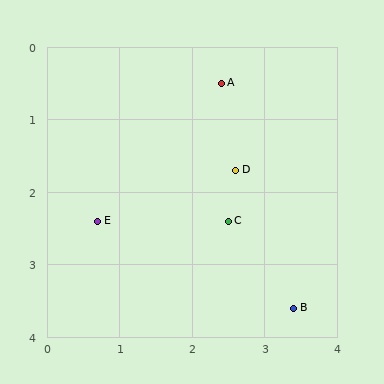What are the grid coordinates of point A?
Point A is at approximately (2.4, 0.5).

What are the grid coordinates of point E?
Point E is at approximately (0.7, 2.4).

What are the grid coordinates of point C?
Point C is at approximately (2.5, 2.4).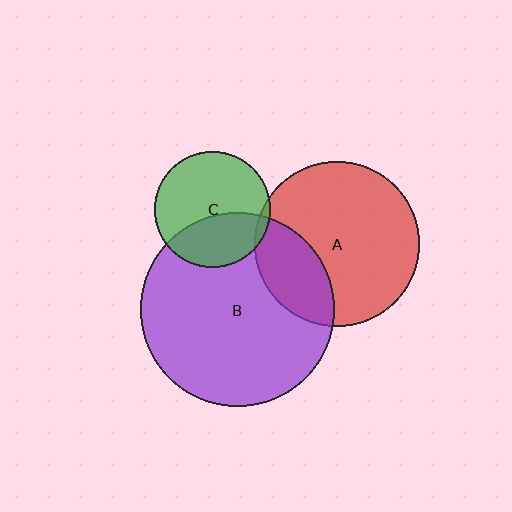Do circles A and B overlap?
Yes.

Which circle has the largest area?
Circle B (purple).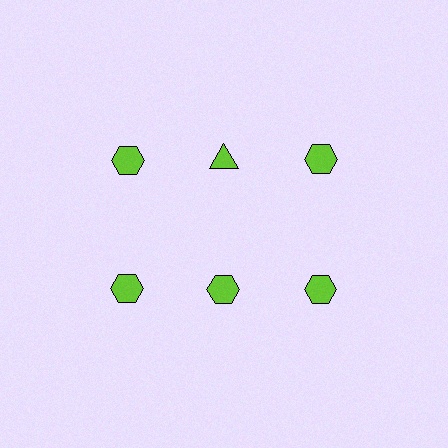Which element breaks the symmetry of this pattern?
The lime triangle in the top row, second from left column breaks the symmetry. All other shapes are lime hexagons.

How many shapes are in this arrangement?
There are 6 shapes arranged in a grid pattern.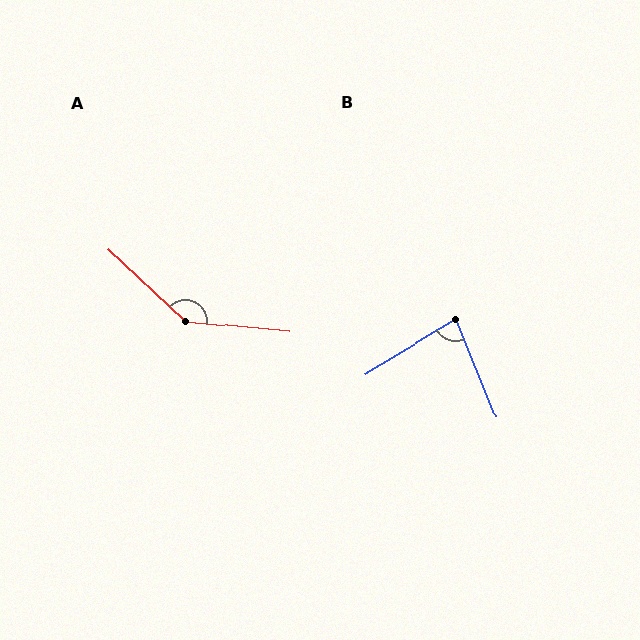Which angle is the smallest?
B, at approximately 81 degrees.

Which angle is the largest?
A, at approximately 142 degrees.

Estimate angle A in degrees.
Approximately 142 degrees.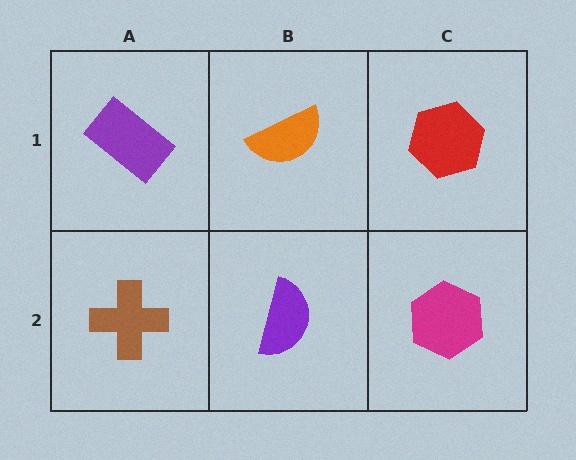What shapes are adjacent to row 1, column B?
A purple semicircle (row 2, column B), a purple rectangle (row 1, column A), a red hexagon (row 1, column C).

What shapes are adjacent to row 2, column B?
An orange semicircle (row 1, column B), a brown cross (row 2, column A), a magenta hexagon (row 2, column C).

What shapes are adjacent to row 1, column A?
A brown cross (row 2, column A), an orange semicircle (row 1, column B).